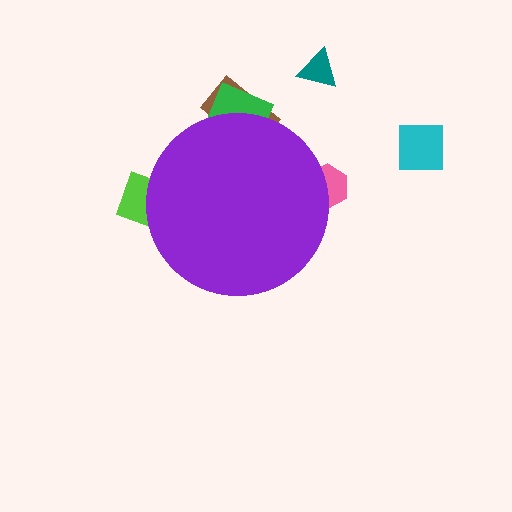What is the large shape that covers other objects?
A purple circle.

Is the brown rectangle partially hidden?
Yes, the brown rectangle is partially hidden behind the purple circle.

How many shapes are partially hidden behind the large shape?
4 shapes are partially hidden.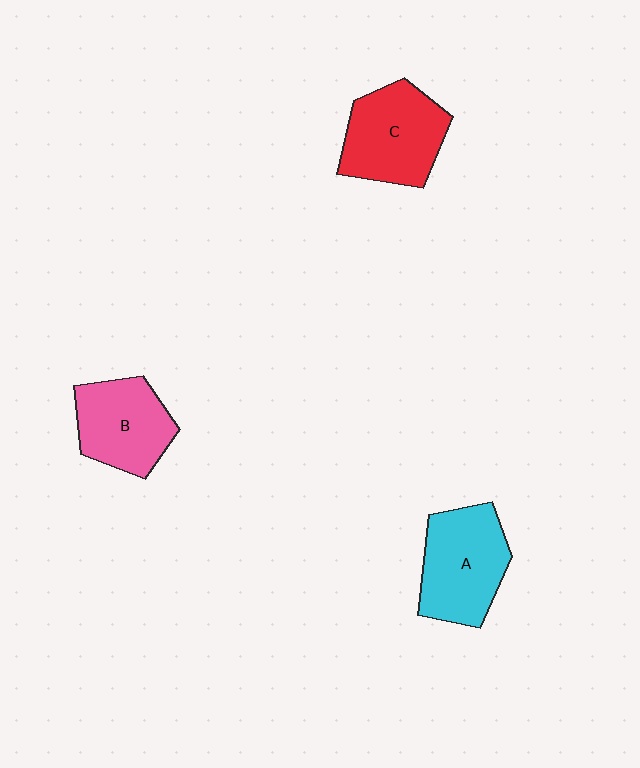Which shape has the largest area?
Shape A (cyan).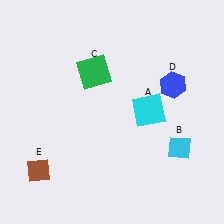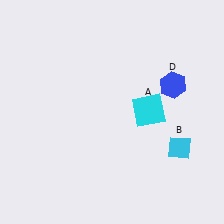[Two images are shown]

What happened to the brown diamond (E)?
The brown diamond (E) was removed in Image 2. It was in the bottom-left area of Image 1.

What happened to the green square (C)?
The green square (C) was removed in Image 2. It was in the top-left area of Image 1.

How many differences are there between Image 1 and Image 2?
There are 2 differences between the two images.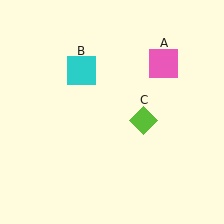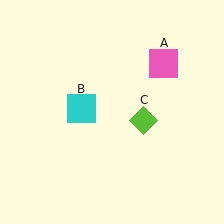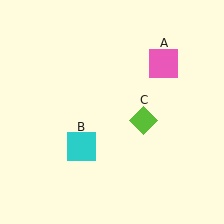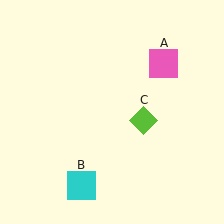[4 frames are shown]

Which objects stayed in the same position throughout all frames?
Pink square (object A) and lime diamond (object C) remained stationary.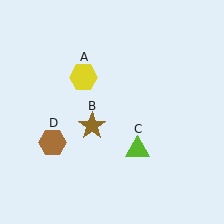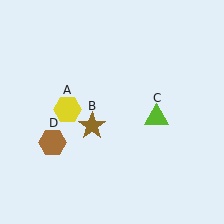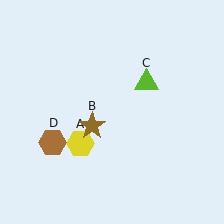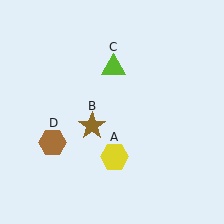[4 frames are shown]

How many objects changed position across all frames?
2 objects changed position: yellow hexagon (object A), lime triangle (object C).